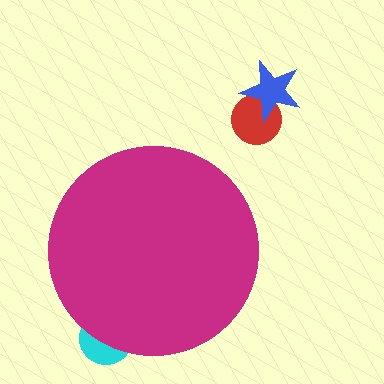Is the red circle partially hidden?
No, the red circle is fully visible.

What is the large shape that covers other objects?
A magenta circle.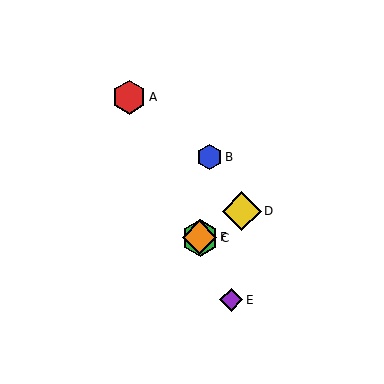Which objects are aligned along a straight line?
Objects A, C, E, F are aligned along a straight line.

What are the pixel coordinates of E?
Object E is at (231, 300).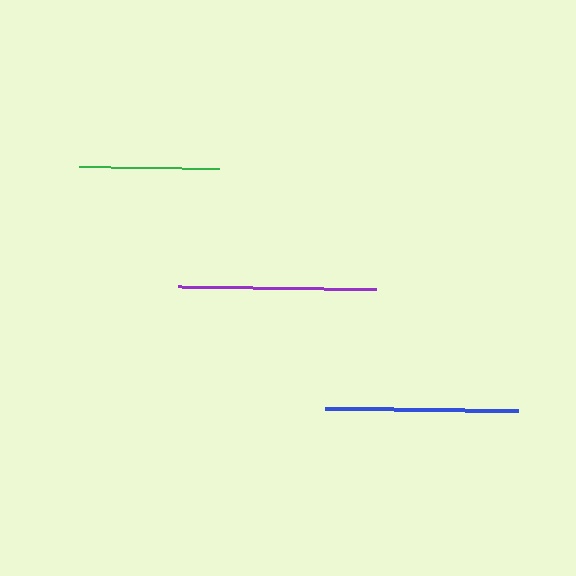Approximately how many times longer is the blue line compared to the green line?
The blue line is approximately 1.4 times the length of the green line.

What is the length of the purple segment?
The purple segment is approximately 198 pixels long.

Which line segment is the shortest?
The green line is the shortest at approximately 140 pixels.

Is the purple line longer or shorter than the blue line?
The purple line is longer than the blue line.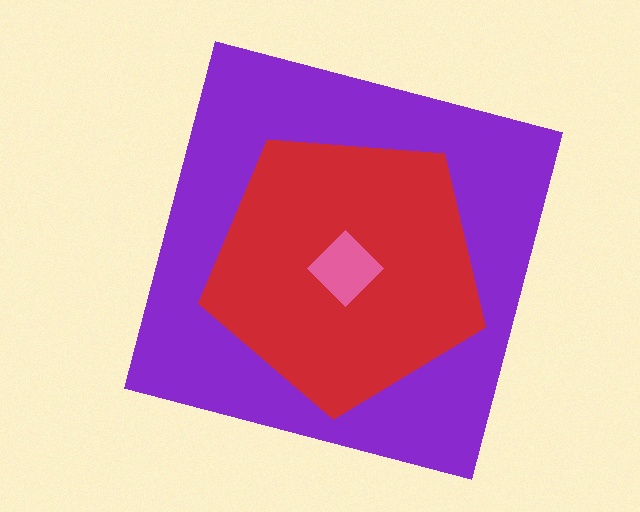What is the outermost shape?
The purple square.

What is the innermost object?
The pink diamond.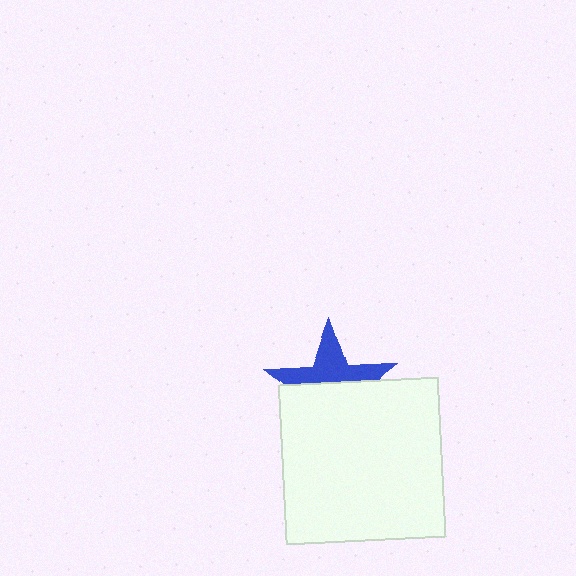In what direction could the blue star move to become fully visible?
The blue star could move up. That would shift it out from behind the white square entirely.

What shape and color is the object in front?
The object in front is a white square.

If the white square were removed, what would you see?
You would see the complete blue star.